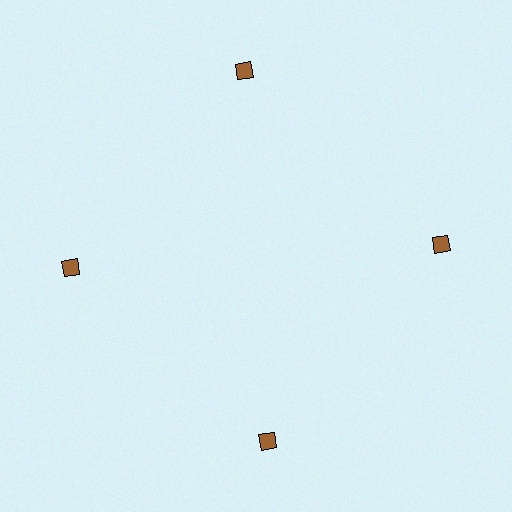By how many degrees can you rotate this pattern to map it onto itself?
The pattern maps onto itself every 90 degrees of rotation.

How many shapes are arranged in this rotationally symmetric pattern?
There are 4 shapes, arranged in 4 groups of 1.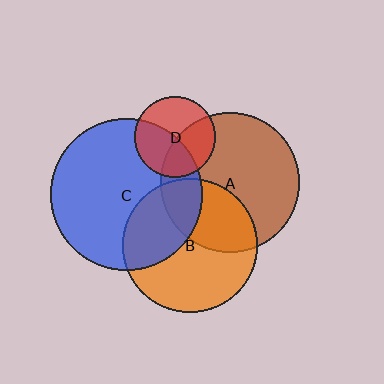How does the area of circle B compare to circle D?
Approximately 2.8 times.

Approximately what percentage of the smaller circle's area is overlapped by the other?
Approximately 20%.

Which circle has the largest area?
Circle C (blue).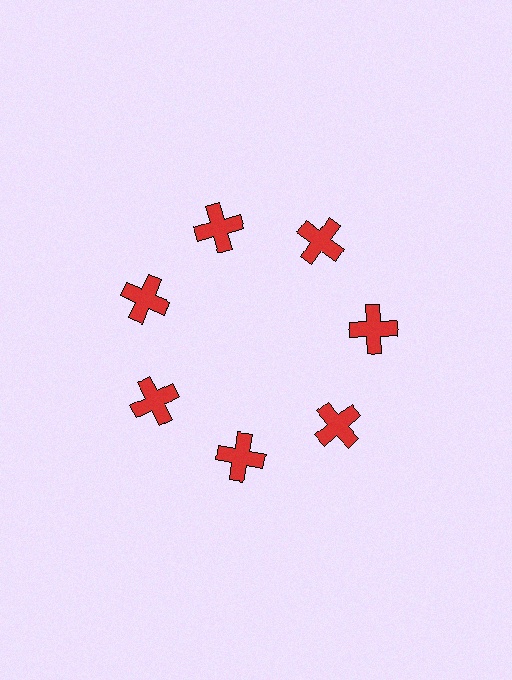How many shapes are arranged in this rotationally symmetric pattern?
There are 7 shapes, arranged in 7 groups of 1.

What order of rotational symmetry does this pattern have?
This pattern has 7-fold rotational symmetry.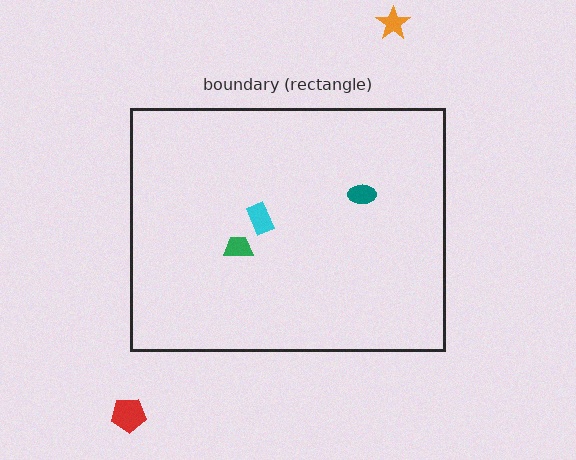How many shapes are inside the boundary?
3 inside, 2 outside.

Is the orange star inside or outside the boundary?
Outside.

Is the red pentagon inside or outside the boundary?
Outside.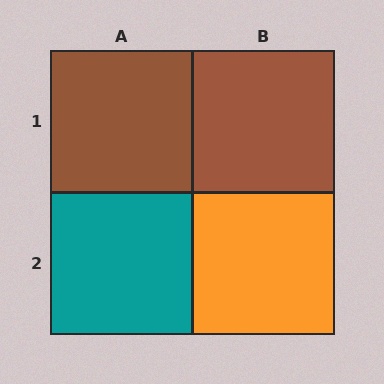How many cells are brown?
2 cells are brown.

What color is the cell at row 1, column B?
Brown.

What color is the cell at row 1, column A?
Brown.